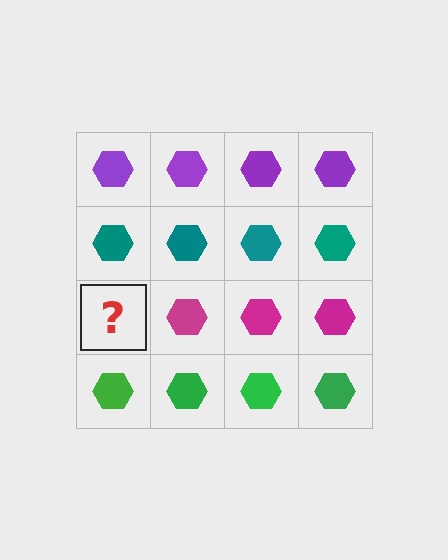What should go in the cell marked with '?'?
The missing cell should contain a magenta hexagon.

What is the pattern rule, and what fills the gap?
The rule is that each row has a consistent color. The gap should be filled with a magenta hexagon.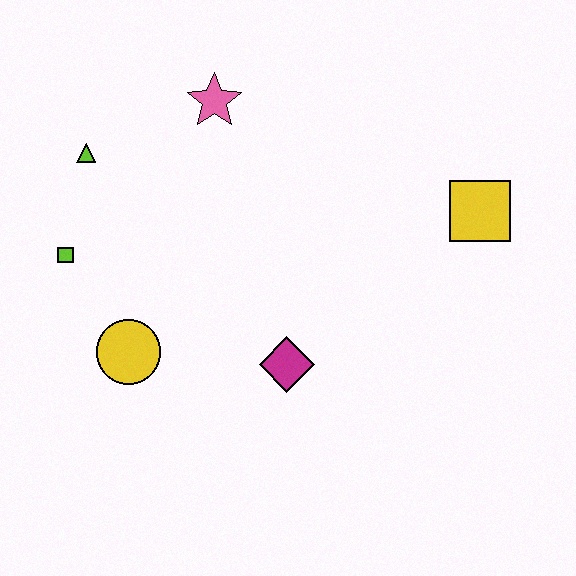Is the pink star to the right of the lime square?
Yes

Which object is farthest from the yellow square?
The lime square is farthest from the yellow square.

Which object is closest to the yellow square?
The magenta diamond is closest to the yellow square.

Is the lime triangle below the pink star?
Yes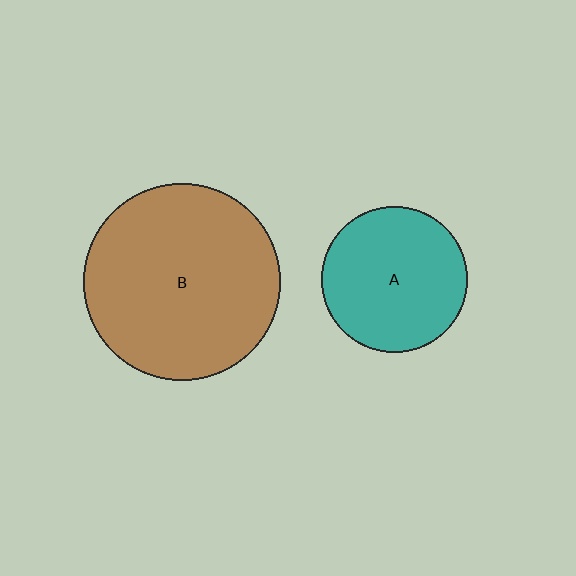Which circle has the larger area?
Circle B (brown).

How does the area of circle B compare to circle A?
Approximately 1.8 times.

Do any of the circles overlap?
No, none of the circles overlap.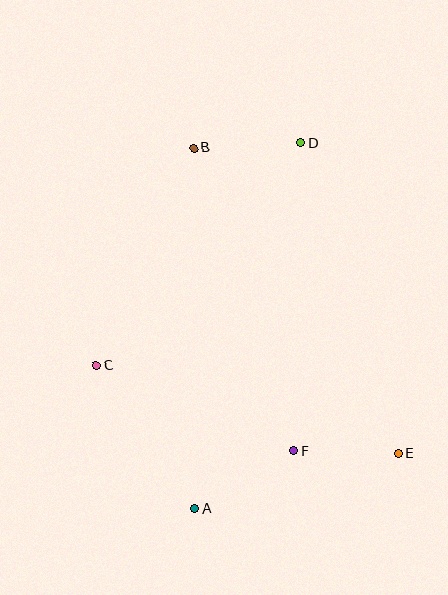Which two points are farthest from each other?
Points A and D are farthest from each other.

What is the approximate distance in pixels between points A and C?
The distance between A and C is approximately 174 pixels.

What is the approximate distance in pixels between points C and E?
The distance between C and E is approximately 314 pixels.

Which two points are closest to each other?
Points E and F are closest to each other.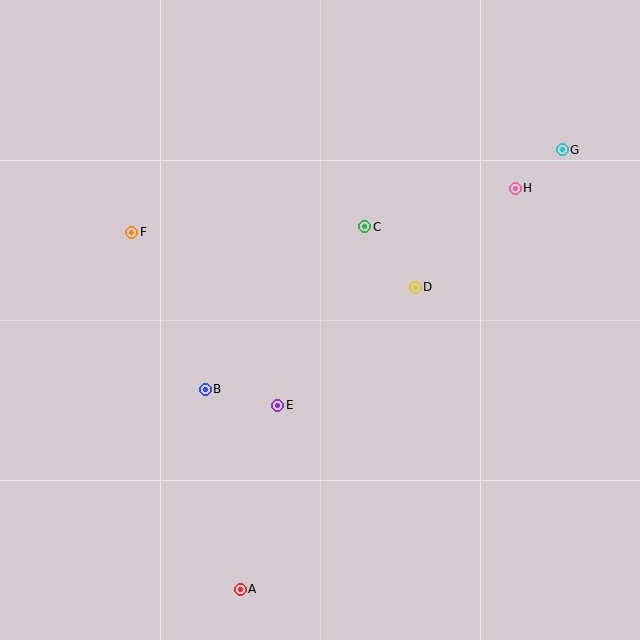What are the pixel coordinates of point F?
Point F is at (132, 232).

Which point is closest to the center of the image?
Point E at (278, 405) is closest to the center.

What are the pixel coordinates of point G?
Point G is at (562, 150).